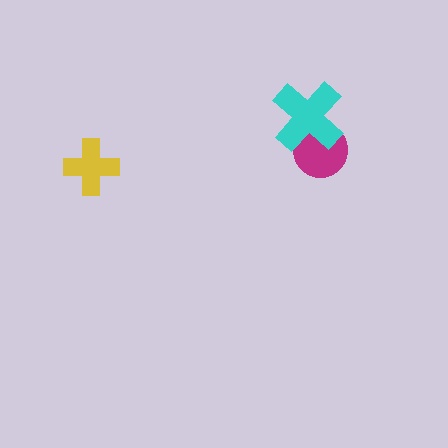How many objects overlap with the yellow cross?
0 objects overlap with the yellow cross.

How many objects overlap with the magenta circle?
1 object overlaps with the magenta circle.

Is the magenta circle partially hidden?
Yes, it is partially covered by another shape.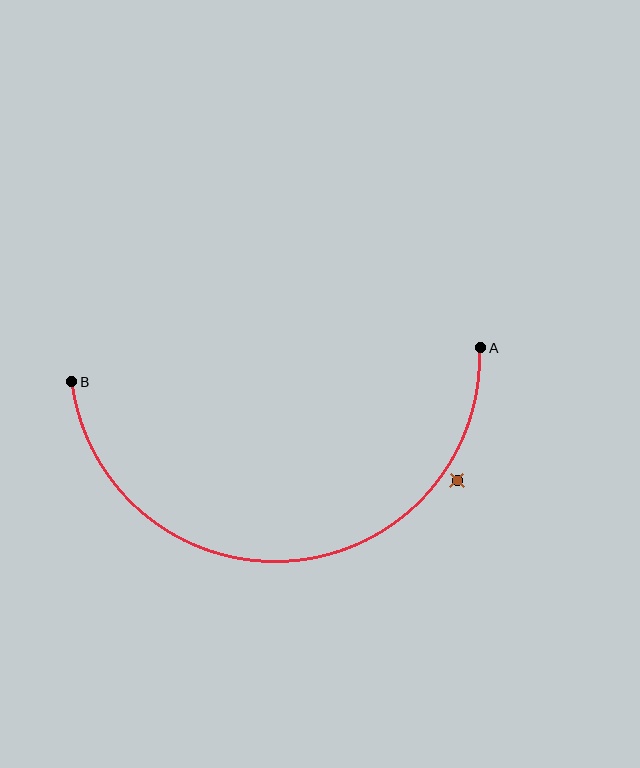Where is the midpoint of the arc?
The arc midpoint is the point on the curve farthest from the straight line joining A and B. It sits below that line.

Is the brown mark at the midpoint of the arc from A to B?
No — the brown mark does not lie on the arc at all. It sits slightly outside the curve.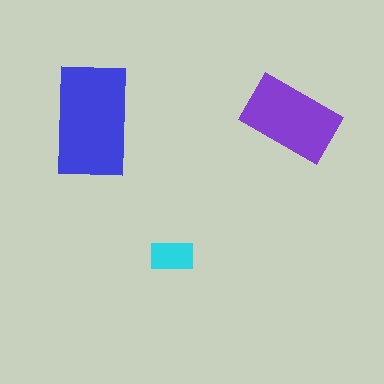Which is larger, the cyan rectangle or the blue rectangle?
The blue one.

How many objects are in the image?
There are 3 objects in the image.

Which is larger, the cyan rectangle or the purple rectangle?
The purple one.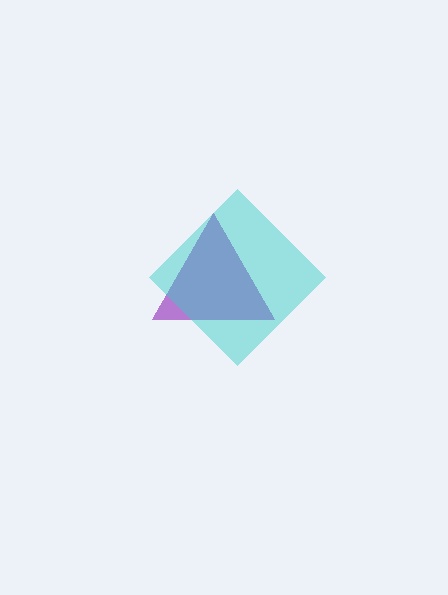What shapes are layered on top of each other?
The layered shapes are: a purple triangle, a cyan diamond.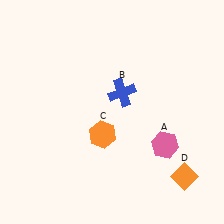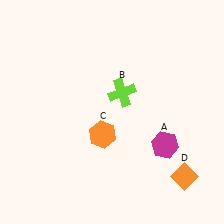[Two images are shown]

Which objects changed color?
A changed from pink to magenta. B changed from blue to lime.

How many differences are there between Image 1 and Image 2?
There are 2 differences between the two images.